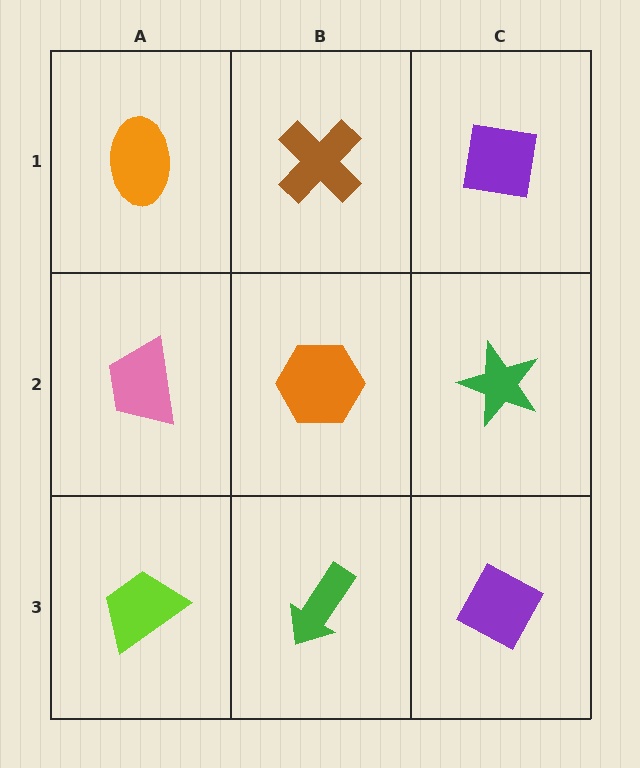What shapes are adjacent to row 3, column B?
An orange hexagon (row 2, column B), a lime trapezoid (row 3, column A), a purple diamond (row 3, column C).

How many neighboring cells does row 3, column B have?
3.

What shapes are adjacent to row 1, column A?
A pink trapezoid (row 2, column A), a brown cross (row 1, column B).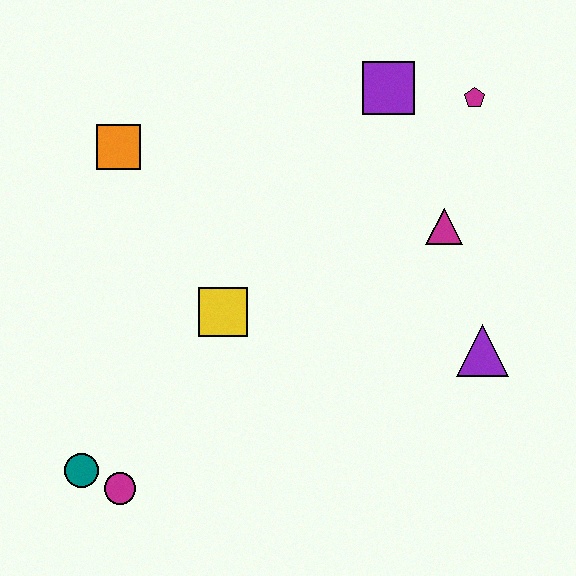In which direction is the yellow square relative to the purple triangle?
The yellow square is to the left of the purple triangle.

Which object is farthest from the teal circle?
The magenta pentagon is farthest from the teal circle.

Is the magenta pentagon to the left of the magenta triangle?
No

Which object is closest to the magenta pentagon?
The purple square is closest to the magenta pentagon.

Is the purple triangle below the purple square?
Yes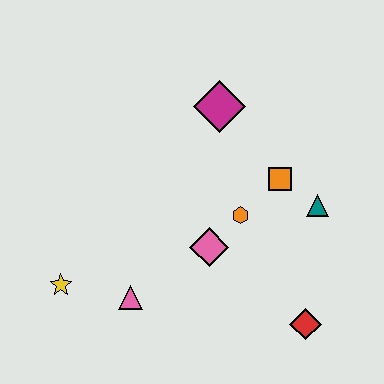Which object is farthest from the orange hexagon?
The yellow star is farthest from the orange hexagon.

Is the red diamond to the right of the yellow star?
Yes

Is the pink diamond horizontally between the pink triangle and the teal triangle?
Yes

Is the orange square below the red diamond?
No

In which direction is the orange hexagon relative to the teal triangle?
The orange hexagon is to the left of the teal triangle.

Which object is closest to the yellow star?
The pink triangle is closest to the yellow star.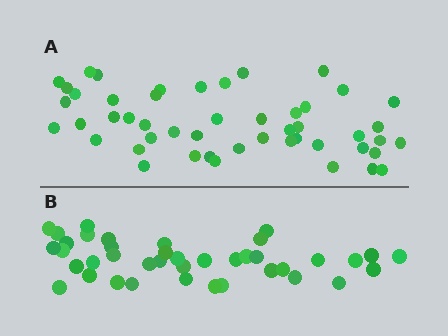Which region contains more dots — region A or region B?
Region A (the top region) has more dots.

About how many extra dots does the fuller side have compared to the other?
Region A has roughly 8 or so more dots than region B.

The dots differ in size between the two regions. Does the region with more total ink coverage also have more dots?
No. Region B has more total ink coverage because its dots are larger, but region A actually contains more individual dots. Total area can be misleading — the number of items is what matters here.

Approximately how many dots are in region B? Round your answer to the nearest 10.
About 40 dots.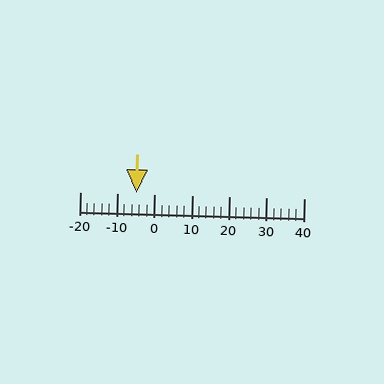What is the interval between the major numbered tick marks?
The major tick marks are spaced 10 units apart.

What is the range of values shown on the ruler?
The ruler shows values from -20 to 40.